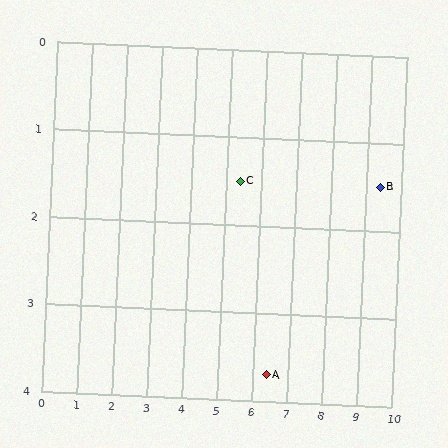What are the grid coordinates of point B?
Point B is at approximately (9.4, 1.5).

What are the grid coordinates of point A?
Point A is at approximately (6.4, 3.7).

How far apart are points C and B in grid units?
Points C and B are about 4.0 grid units apart.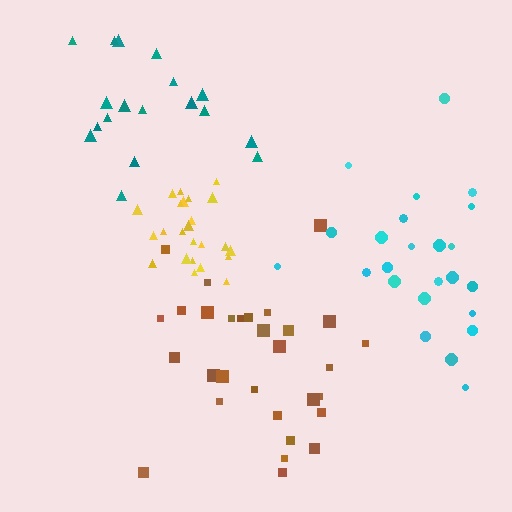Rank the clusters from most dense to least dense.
yellow, teal, cyan, brown.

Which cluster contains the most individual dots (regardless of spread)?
Brown (30).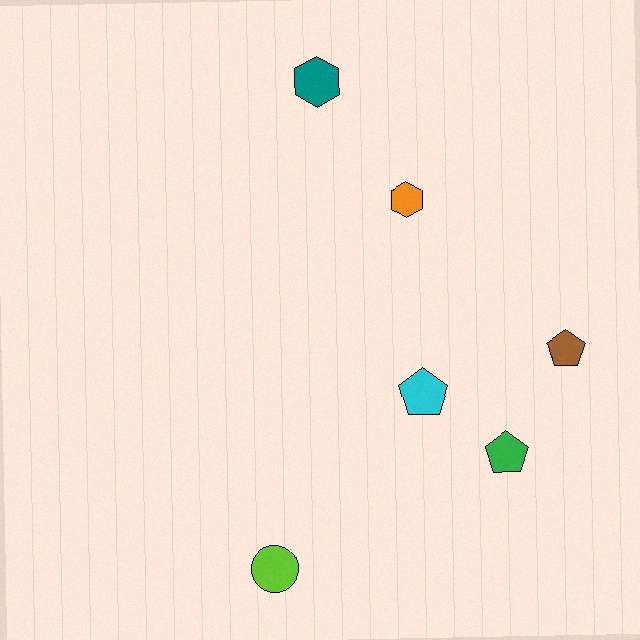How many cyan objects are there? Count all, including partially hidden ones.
There is 1 cyan object.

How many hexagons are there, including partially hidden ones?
There are 2 hexagons.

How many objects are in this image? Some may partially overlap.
There are 6 objects.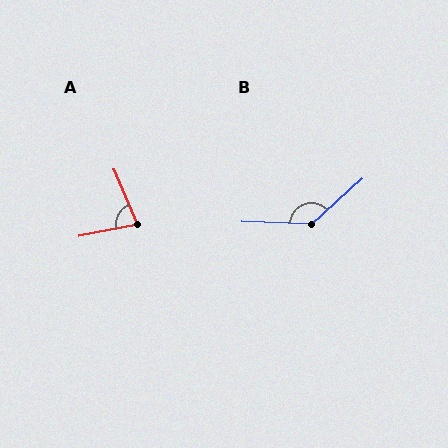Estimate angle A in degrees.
Approximately 79 degrees.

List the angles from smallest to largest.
A (79°), B (136°).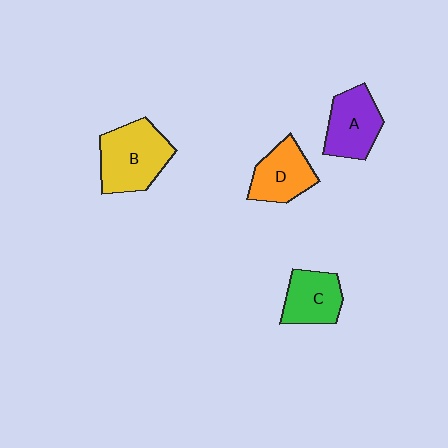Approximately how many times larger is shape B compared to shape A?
Approximately 1.3 times.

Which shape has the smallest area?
Shape C (green).